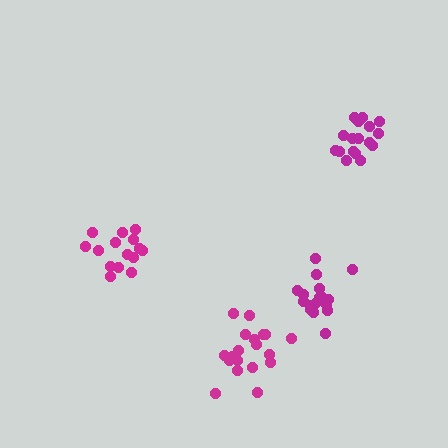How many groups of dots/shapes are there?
There are 4 groups.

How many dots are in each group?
Group 1: 15 dots, Group 2: 17 dots, Group 3: 19 dots, Group 4: 17 dots (68 total).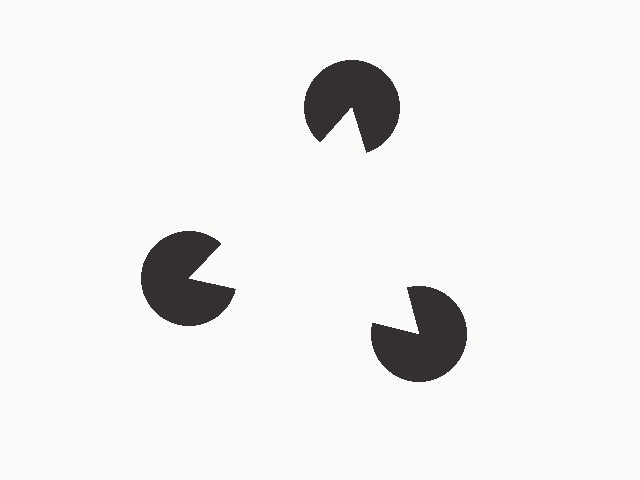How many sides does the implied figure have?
3 sides.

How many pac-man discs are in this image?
There are 3 — one at each vertex of the illusory triangle.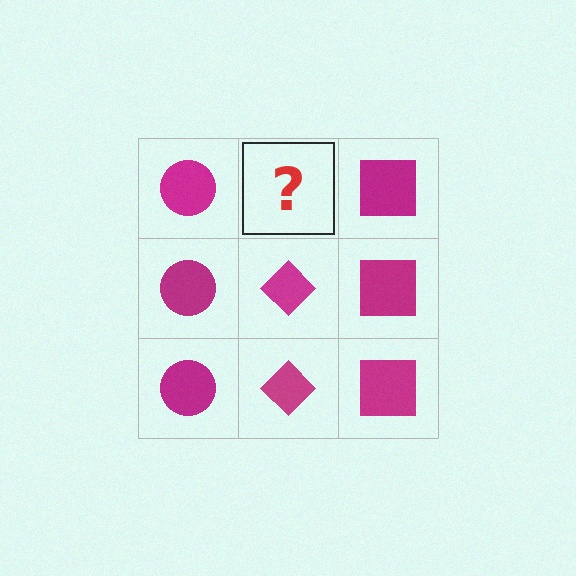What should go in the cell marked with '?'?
The missing cell should contain a magenta diamond.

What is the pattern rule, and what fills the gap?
The rule is that each column has a consistent shape. The gap should be filled with a magenta diamond.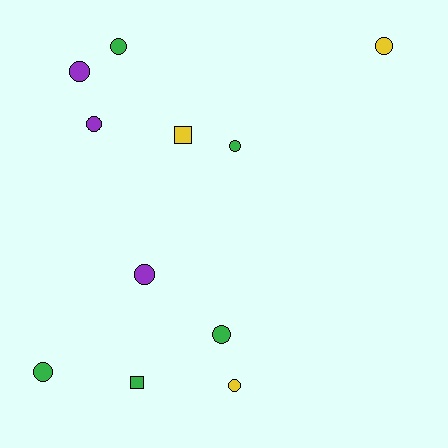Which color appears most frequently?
Green, with 5 objects.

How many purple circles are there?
There are 3 purple circles.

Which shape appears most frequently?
Circle, with 9 objects.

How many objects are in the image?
There are 11 objects.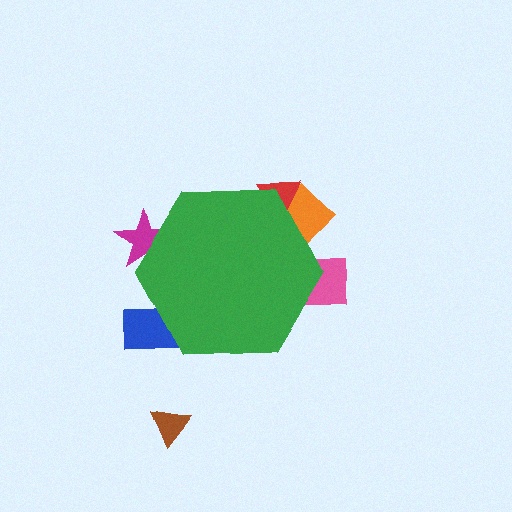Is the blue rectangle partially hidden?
Yes, the blue rectangle is partially hidden behind the green hexagon.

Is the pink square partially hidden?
Yes, the pink square is partially hidden behind the green hexagon.